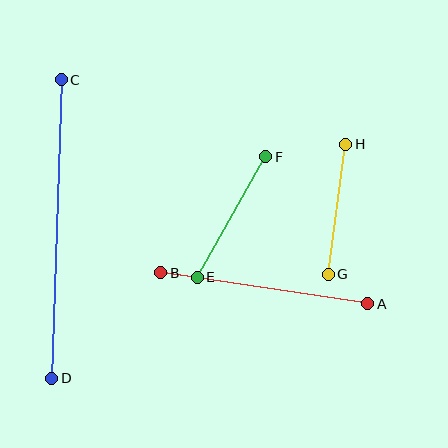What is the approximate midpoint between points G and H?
The midpoint is at approximately (337, 209) pixels.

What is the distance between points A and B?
The distance is approximately 210 pixels.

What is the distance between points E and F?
The distance is approximately 138 pixels.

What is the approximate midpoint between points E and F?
The midpoint is at approximately (231, 217) pixels.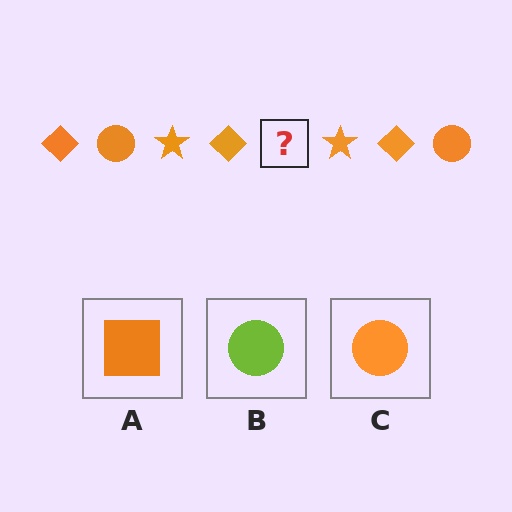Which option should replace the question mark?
Option C.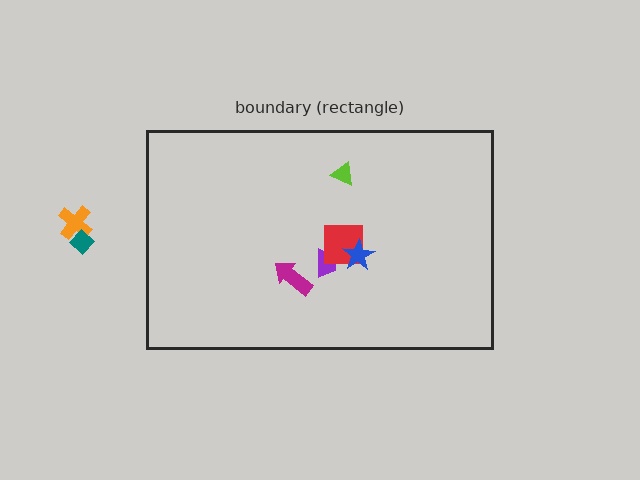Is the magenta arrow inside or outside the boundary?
Inside.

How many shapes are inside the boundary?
5 inside, 2 outside.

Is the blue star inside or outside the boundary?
Inside.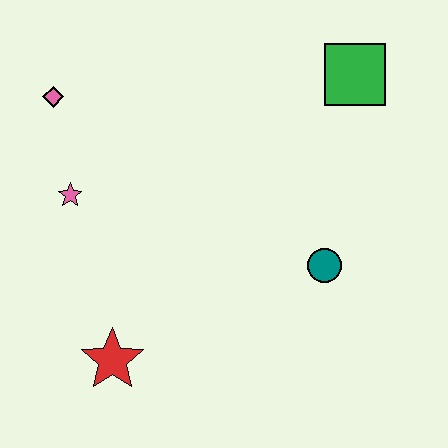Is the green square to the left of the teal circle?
No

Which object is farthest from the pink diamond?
The teal circle is farthest from the pink diamond.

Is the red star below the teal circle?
Yes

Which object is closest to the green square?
The teal circle is closest to the green square.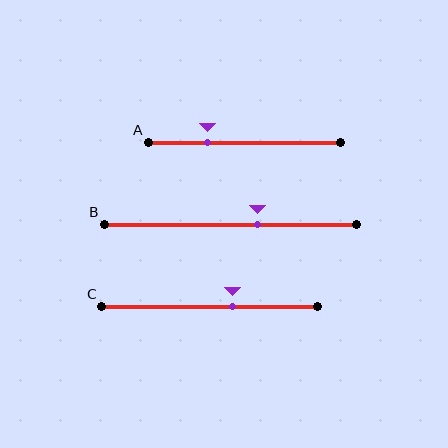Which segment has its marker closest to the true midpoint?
Segment C has its marker closest to the true midpoint.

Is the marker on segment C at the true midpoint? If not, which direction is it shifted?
No, the marker on segment C is shifted to the right by about 11% of the segment length.